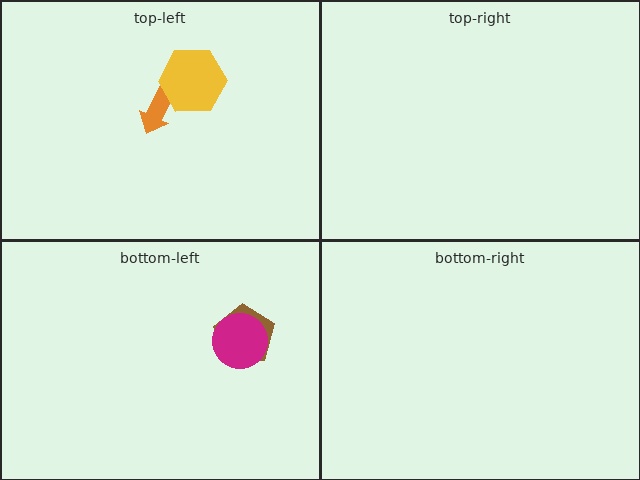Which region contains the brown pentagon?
The bottom-left region.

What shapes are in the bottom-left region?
The brown pentagon, the magenta circle.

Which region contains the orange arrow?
The top-left region.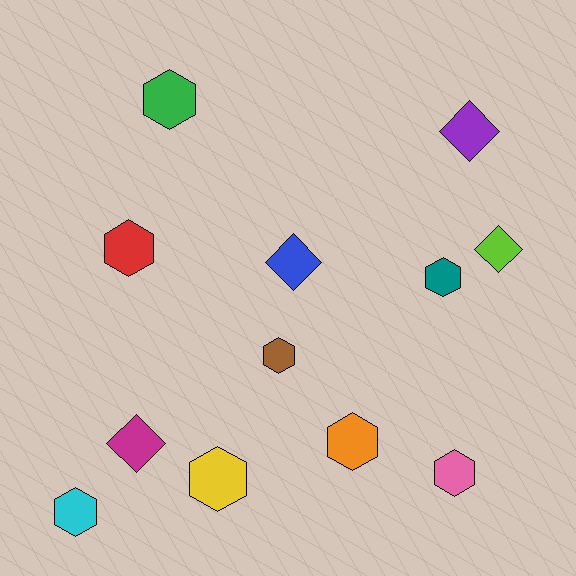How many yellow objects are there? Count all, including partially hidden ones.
There is 1 yellow object.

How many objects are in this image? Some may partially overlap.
There are 12 objects.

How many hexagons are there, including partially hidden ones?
There are 8 hexagons.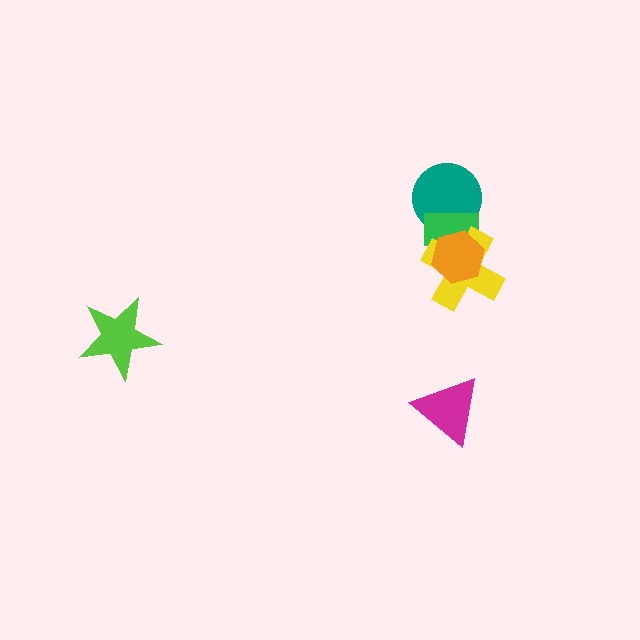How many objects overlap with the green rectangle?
3 objects overlap with the green rectangle.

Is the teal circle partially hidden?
Yes, it is partially covered by another shape.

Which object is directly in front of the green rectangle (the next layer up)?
The yellow cross is directly in front of the green rectangle.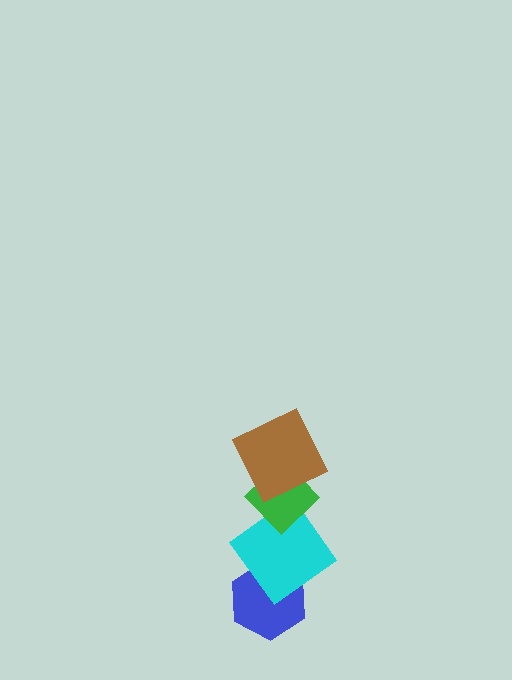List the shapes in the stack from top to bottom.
From top to bottom: the brown square, the green diamond, the cyan diamond, the blue hexagon.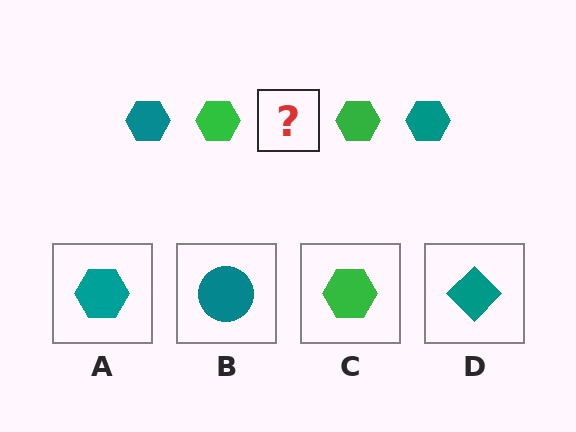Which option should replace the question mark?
Option A.